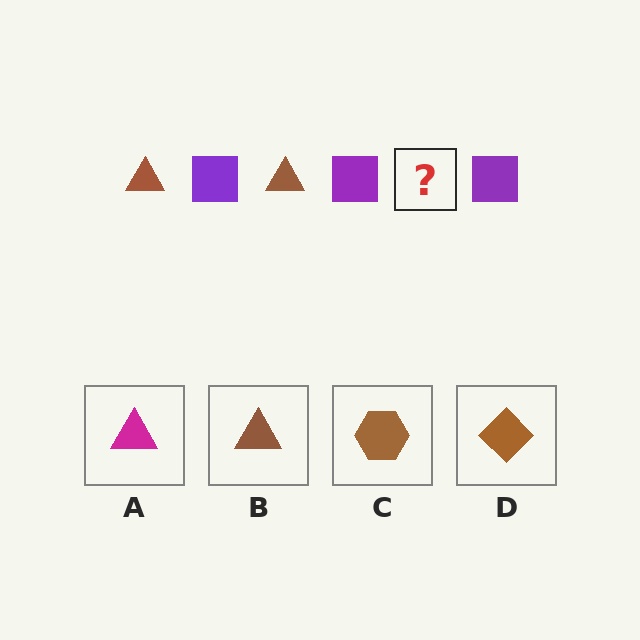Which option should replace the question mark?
Option B.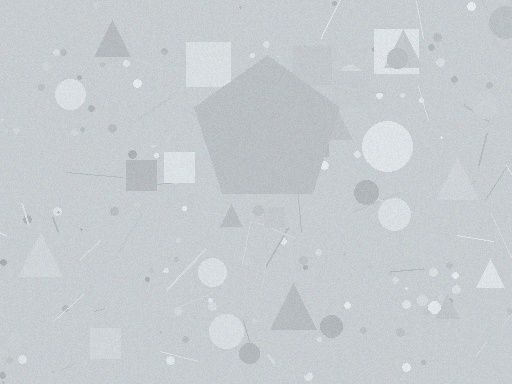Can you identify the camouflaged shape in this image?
The camouflaged shape is a pentagon.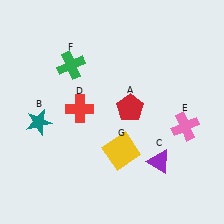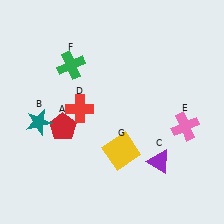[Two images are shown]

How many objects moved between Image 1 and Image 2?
1 object moved between the two images.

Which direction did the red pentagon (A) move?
The red pentagon (A) moved left.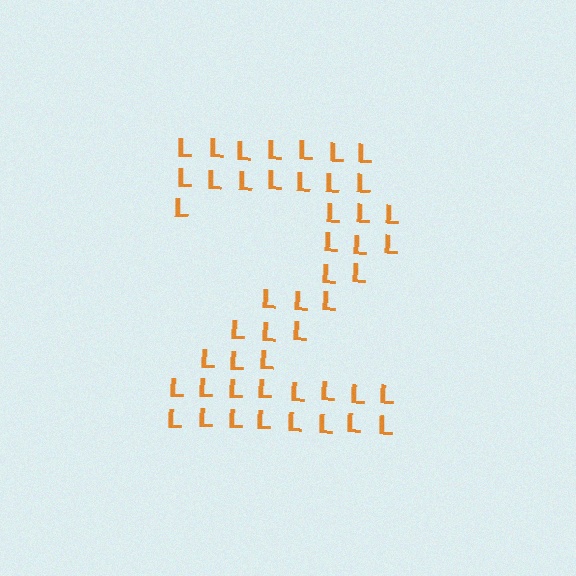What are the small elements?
The small elements are letter L's.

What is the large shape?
The large shape is the digit 2.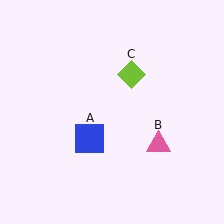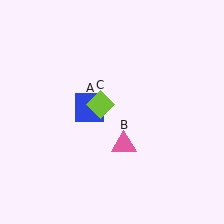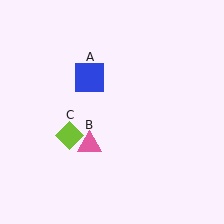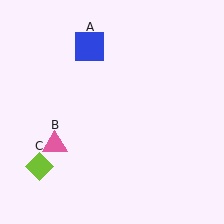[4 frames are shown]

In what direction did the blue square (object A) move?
The blue square (object A) moved up.